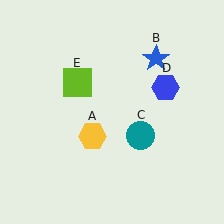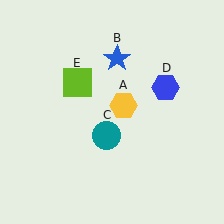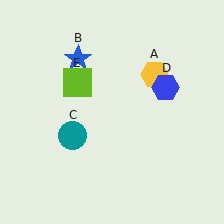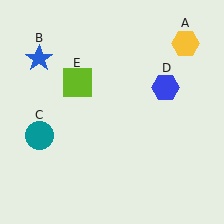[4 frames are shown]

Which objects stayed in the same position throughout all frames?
Blue hexagon (object D) and lime square (object E) remained stationary.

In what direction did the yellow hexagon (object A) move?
The yellow hexagon (object A) moved up and to the right.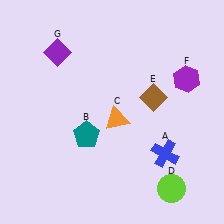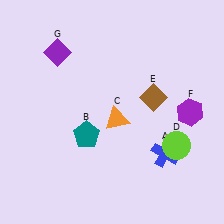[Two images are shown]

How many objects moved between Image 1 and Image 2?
2 objects moved between the two images.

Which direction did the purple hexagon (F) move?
The purple hexagon (F) moved down.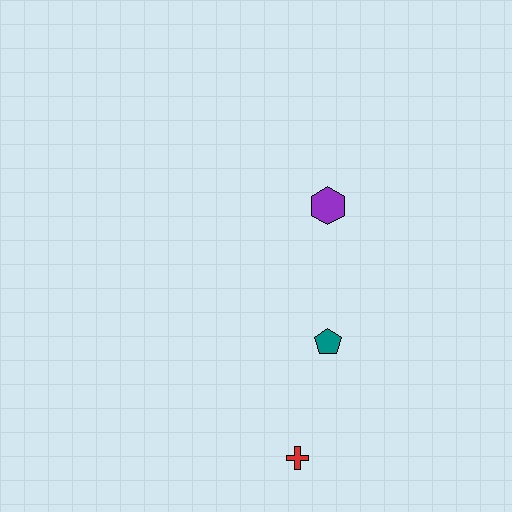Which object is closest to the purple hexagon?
The teal pentagon is closest to the purple hexagon.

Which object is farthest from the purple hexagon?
The red cross is farthest from the purple hexagon.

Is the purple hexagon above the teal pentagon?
Yes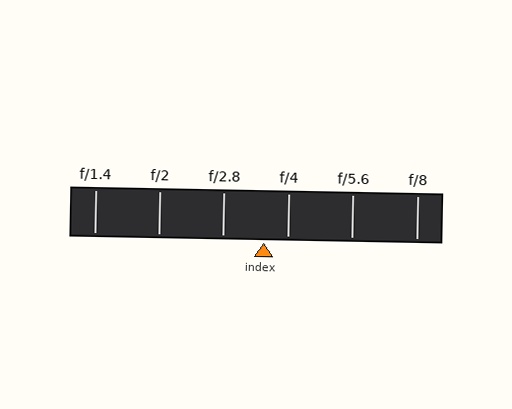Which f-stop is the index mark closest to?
The index mark is closest to f/4.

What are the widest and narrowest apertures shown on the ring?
The widest aperture shown is f/1.4 and the narrowest is f/8.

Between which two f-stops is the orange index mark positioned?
The index mark is between f/2.8 and f/4.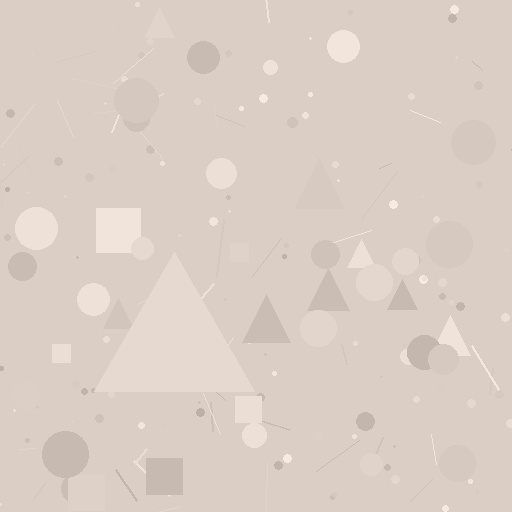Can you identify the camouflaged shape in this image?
The camouflaged shape is a triangle.